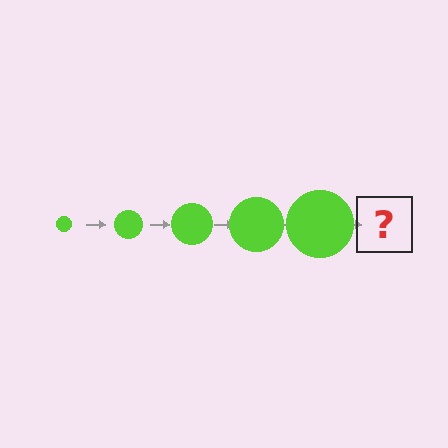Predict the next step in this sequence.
The next step is a lime circle, larger than the previous one.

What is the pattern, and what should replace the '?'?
The pattern is that the circle gets progressively larger each step. The '?' should be a lime circle, larger than the previous one.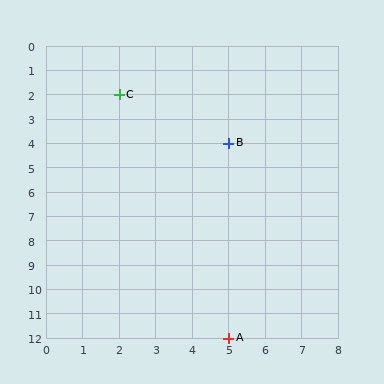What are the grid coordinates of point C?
Point C is at grid coordinates (2, 2).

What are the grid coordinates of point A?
Point A is at grid coordinates (5, 12).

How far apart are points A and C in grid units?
Points A and C are 3 columns and 10 rows apart (about 10.4 grid units diagonally).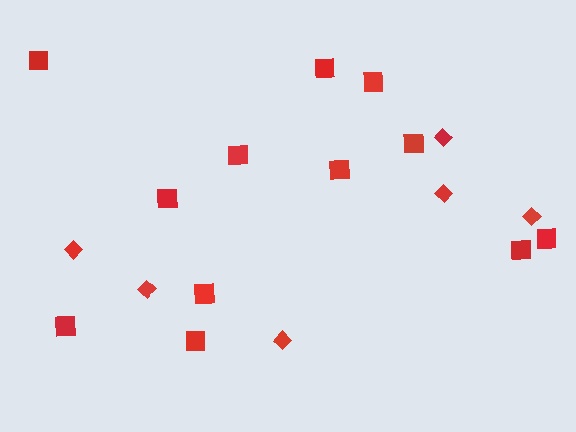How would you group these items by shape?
There are 2 groups: one group of squares (12) and one group of diamonds (6).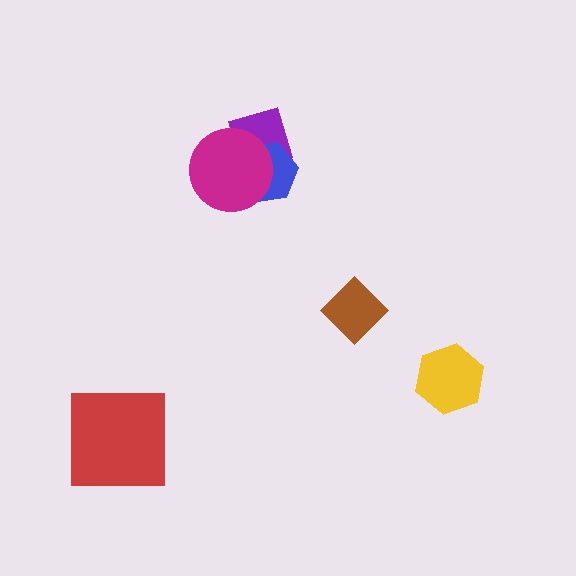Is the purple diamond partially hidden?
Yes, it is partially covered by another shape.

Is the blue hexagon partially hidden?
Yes, it is partially covered by another shape.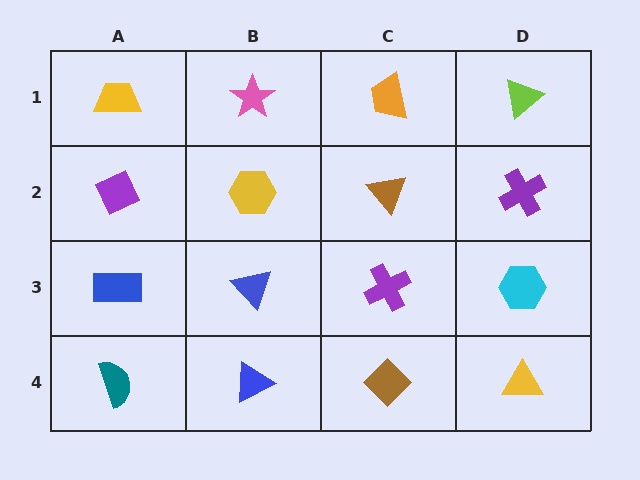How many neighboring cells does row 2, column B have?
4.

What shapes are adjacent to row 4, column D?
A cyan hexagon (row 3, column D), a brown diamond (row 4, column C).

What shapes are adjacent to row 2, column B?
A pink star (row 1, column B), a blue triangle (row 3, column B), a purple diamond (row 2, column A), a brown triangle (row 2, column C).